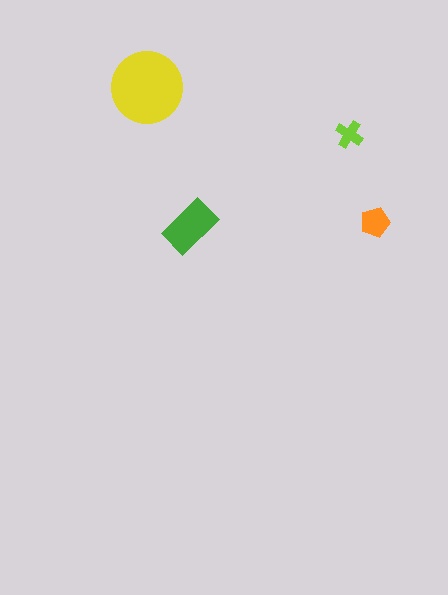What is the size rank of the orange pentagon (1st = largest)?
3rd.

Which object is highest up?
The yellow circle is topmost.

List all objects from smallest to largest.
The lime cross, the orange pentagon, the green rectangle, the yellow circle.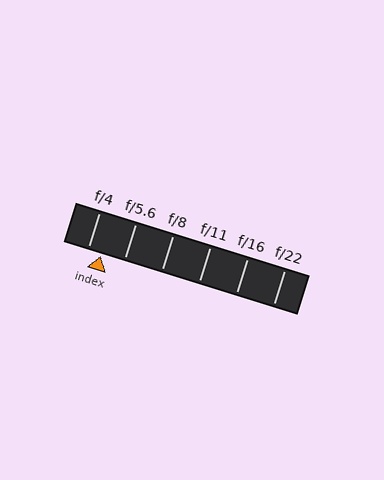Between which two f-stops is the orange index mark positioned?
The index mark is between f/4 and f/5.6.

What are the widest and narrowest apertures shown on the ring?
The widest aperture shown is f/4 and the narrowest is f/22.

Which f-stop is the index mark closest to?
The index mark is closest to f/4.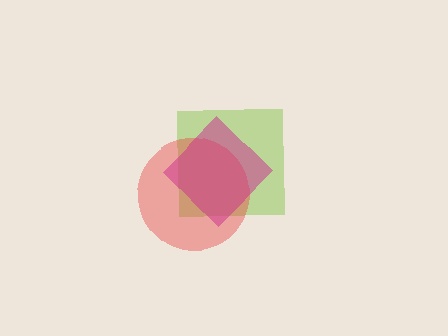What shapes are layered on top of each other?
The layered shapes are: a lime square, a red circle, a magenta diamond.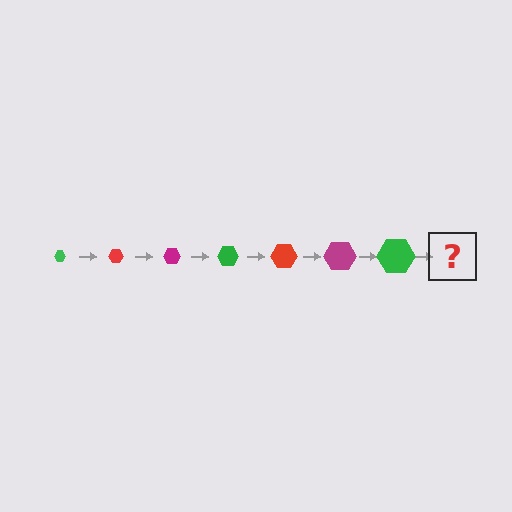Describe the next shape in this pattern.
It should be a red hexagon, larger than the previous one.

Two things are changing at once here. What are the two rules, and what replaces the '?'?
The two rules are that the hexagon grows larger each step and the color cycles through green, red, and magenta. The '?' should be a red hexagon, larger than the previous one.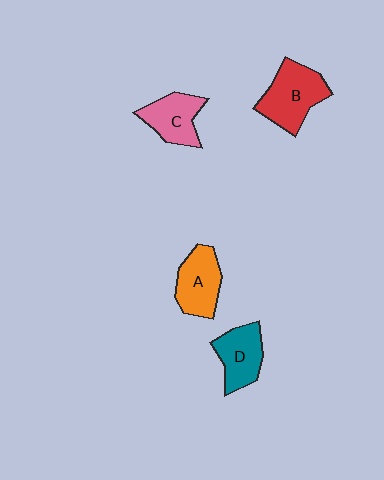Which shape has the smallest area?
Shape C (pink).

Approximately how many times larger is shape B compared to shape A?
Approximately 1.2 times.